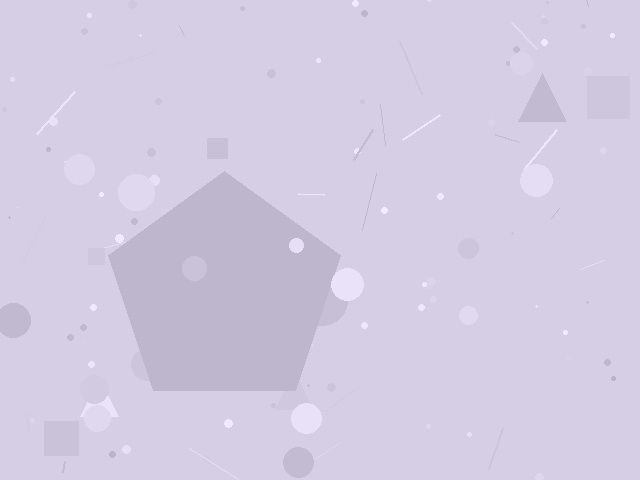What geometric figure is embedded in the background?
A pentagon is embedded in the background.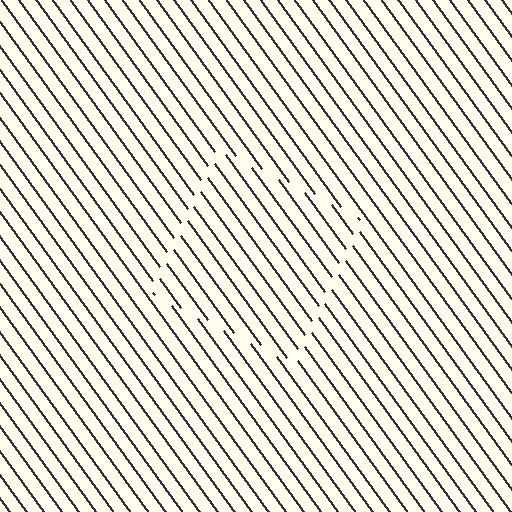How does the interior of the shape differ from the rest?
The interior of the shape contains the same grating, shifted by half a period — the contour is defined by the phase discontinuity where line-ends from the inner and outer gratings abut.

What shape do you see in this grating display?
An illusory square. The interior of the shape contains the same grating, shifted by half a period — the contour is defined by the phase discontinuity where line-ends from the inner and outer gratings abut.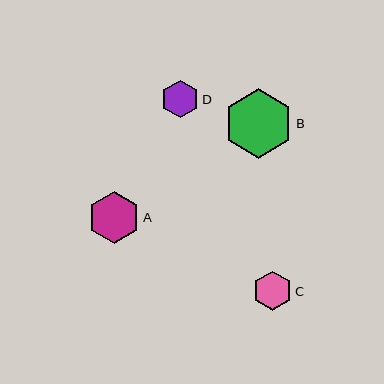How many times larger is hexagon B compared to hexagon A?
Hexagon B is approximately 1.3 times the size of hexagon A.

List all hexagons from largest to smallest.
From largest to smallest: B, A, C, D.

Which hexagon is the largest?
Hexagon B is the largest with a size of approximately 69 pixels.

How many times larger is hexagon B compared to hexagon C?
Hexagon B is approximately 1.8 times the size of hexagon C.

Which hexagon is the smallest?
Hexagon D is the smallest with a size of approximately 38 pixels.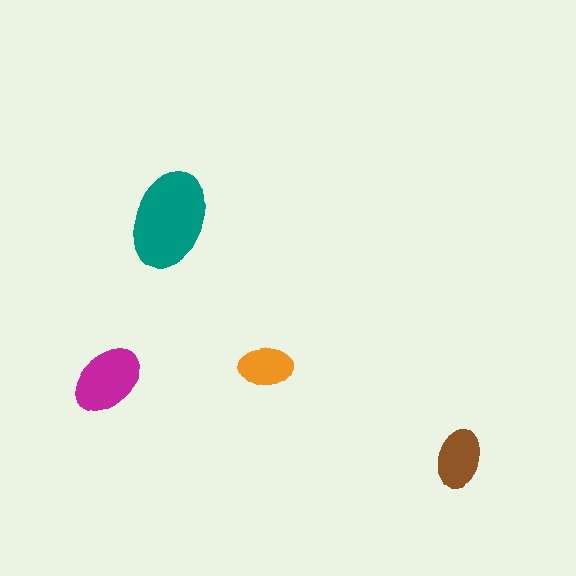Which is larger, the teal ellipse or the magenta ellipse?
The teal one.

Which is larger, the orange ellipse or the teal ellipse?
The teal one.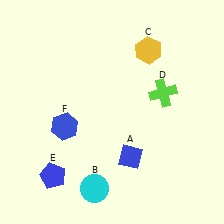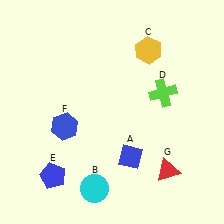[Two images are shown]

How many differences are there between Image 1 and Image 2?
There is 1 difference between the two images.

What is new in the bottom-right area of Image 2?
A red triangle (G) was added in the bottom-right area of Image 2.